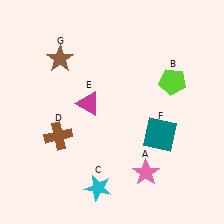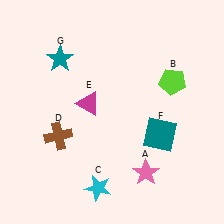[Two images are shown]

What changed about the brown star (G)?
In Image 1, G is brown. In Image 2, it changed to teal.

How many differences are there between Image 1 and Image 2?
There is 1 difference between the two images.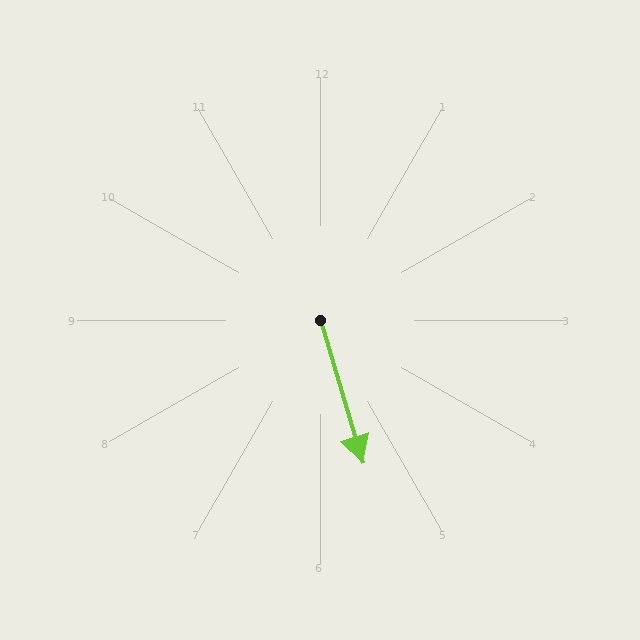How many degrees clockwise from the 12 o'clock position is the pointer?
Approximately 164 degrees.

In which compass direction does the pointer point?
South.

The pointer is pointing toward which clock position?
Roughly 5 o'clock.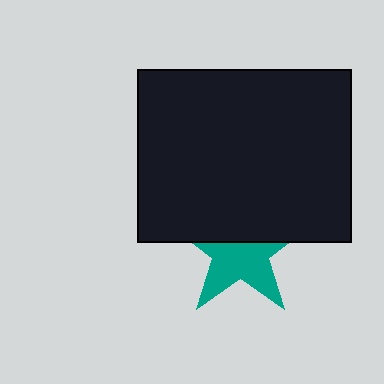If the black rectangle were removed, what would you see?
You would see the complete teal star.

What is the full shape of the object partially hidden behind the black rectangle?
The partially hidden object is a teal star.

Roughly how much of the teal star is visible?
About half of it is visible (roughly 53%).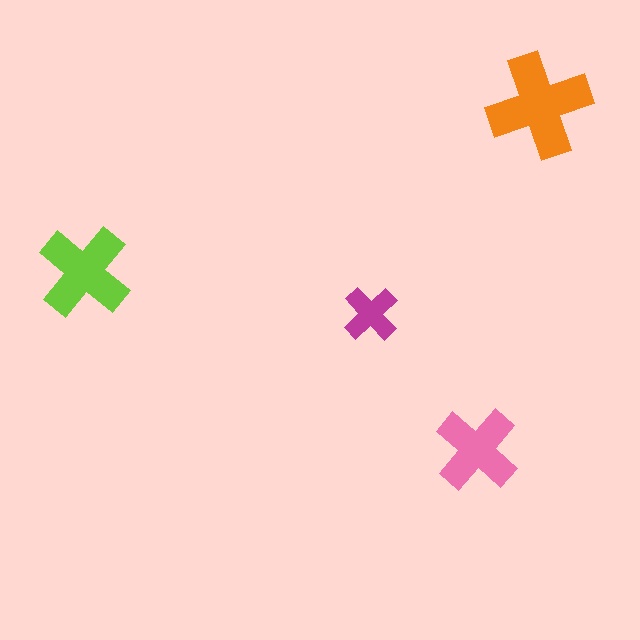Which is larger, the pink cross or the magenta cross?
The pink one.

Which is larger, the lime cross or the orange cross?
The orange one.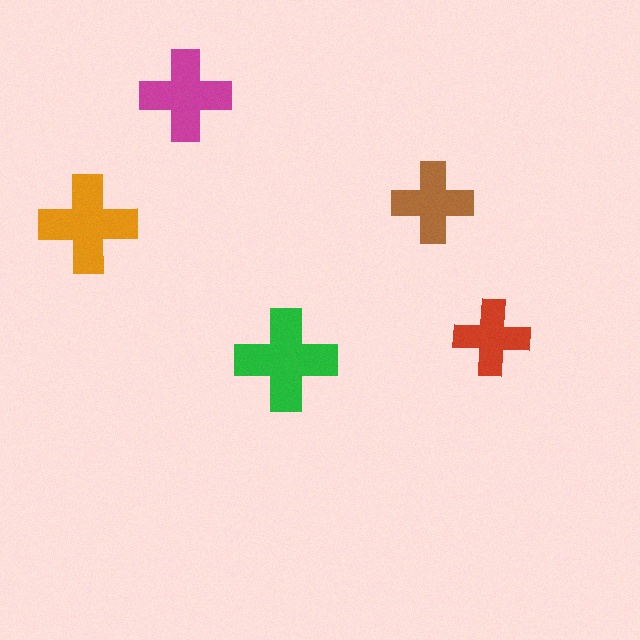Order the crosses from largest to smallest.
the green one, the orange one, the magenta one, the brown one, the red one.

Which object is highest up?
The magenta cross is topmost.